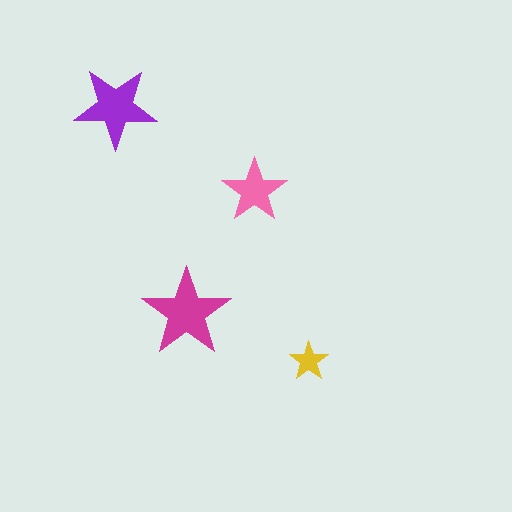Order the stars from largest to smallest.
the magenta one, the purple one, the pink one, the yellow one.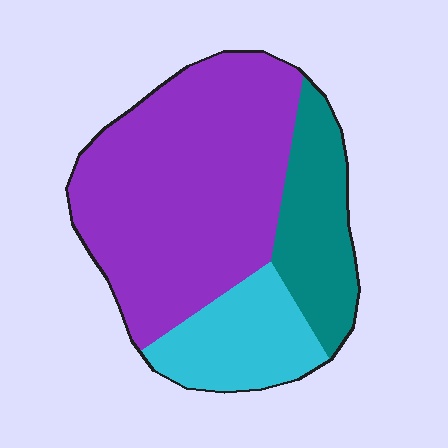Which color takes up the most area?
Purple, at roughly 60%.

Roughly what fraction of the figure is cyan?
Cyan takes up less than a quarter of the figure.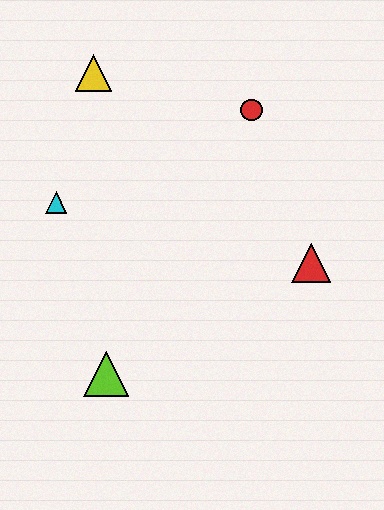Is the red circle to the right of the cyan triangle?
Yes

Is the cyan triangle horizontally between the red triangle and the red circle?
No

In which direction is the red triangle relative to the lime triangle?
The red triangle is to the right of the lime triangle.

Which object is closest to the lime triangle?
The cyan triangle is closest to the lime triangle.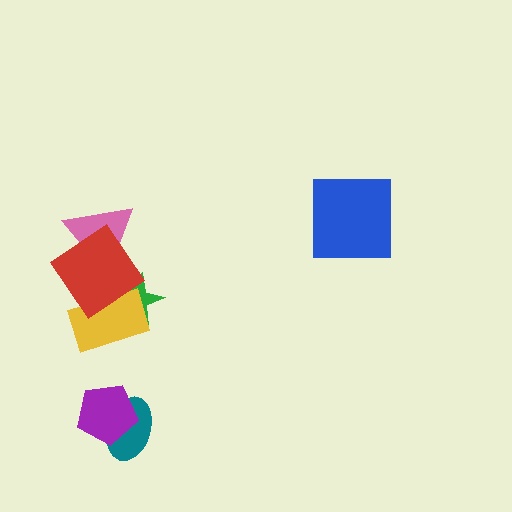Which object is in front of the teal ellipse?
The purple pentagon is in front of the teal ellipse.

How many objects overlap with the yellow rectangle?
2 objects overlap with the yellow rectangle.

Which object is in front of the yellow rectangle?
The red diamond is in front of the yellow rectangle.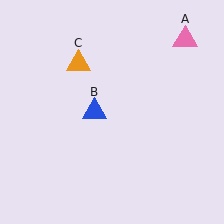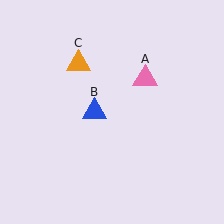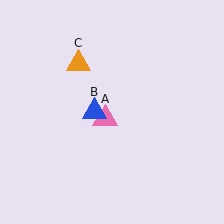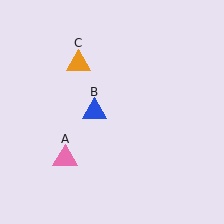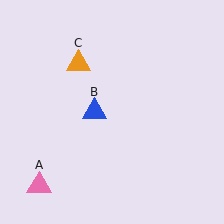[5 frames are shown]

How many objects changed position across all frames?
1 object changed position: pink triangle (object A).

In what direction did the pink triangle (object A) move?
The pink triangle (object A) moved down and to the left.